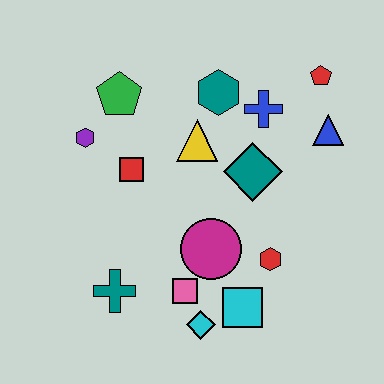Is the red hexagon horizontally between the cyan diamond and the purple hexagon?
No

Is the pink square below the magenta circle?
Yes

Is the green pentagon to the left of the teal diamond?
Yes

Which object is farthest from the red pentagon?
The teal cross is farthest from the red pentagon.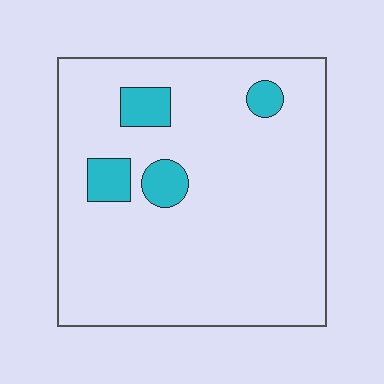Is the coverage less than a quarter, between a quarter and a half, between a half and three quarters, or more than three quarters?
Less than a quarter.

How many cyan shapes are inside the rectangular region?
4.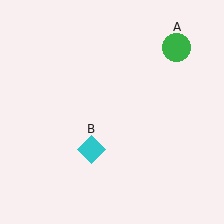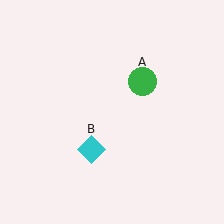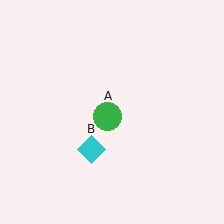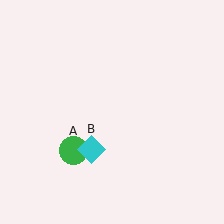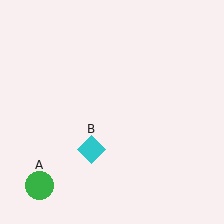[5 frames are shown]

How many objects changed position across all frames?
1 object changed position: green circle (object A).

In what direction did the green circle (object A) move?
The green circle (object A) moved down and to the left.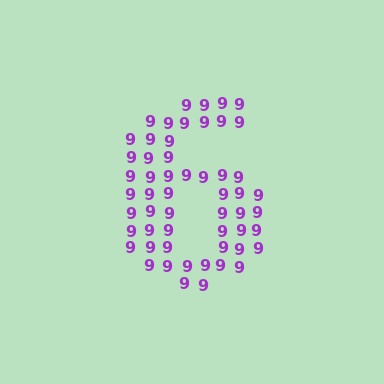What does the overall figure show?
The overall figure shows the digit 6.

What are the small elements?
The small elements are digit 9's.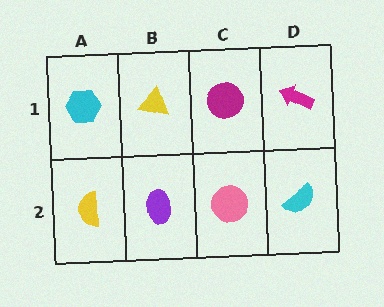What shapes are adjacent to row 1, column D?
A cyan semicircle (row 2, column D), a magenta circle (row 1, column C).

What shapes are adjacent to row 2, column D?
A magenta arrow (row 1, column D), a pink circle (row 2, column C).